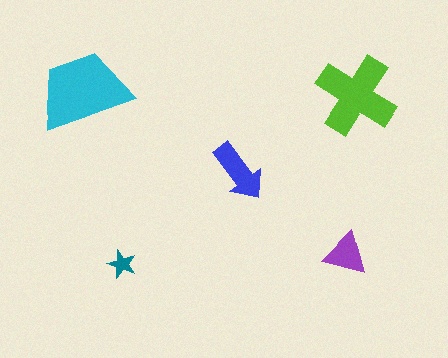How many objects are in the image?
There are 5 objects in the image.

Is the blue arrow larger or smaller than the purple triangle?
Larger.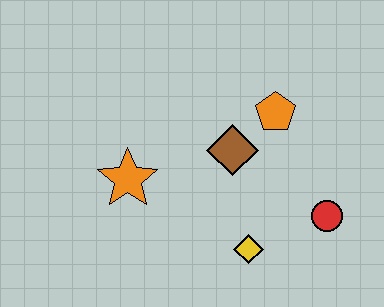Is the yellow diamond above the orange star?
No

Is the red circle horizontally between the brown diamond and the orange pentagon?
No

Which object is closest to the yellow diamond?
The red circle is closest to the yellow diamond.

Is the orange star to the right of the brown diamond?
No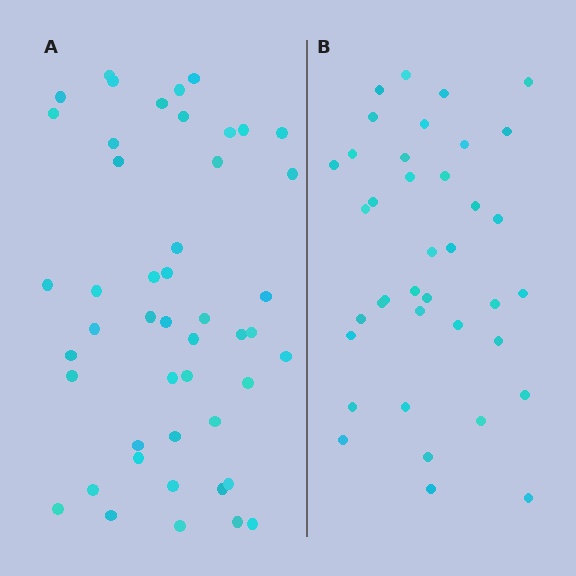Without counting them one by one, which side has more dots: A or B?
Region A (the left region) has more dots.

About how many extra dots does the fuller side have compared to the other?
Region A has roughly 8 or so more dots than region B.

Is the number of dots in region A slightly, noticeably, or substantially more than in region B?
Region A has only slightly more — the two regions are fairly close. The ratio is roughly 1.2 to 1.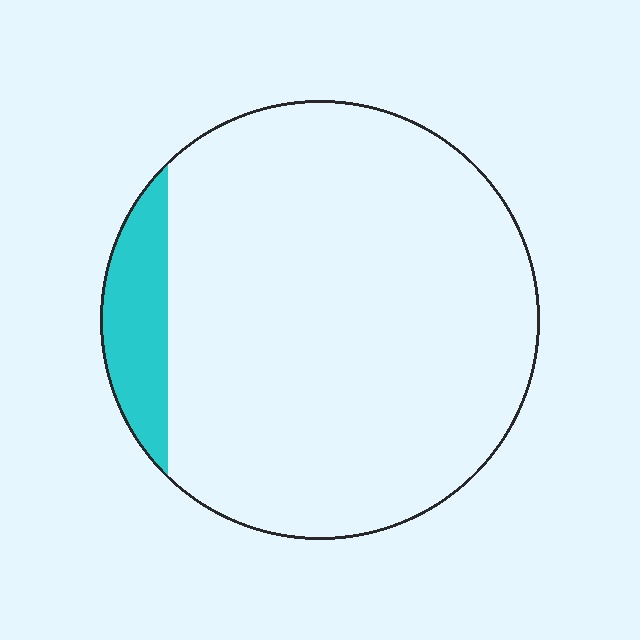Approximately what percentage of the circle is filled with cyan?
Approximately 10%.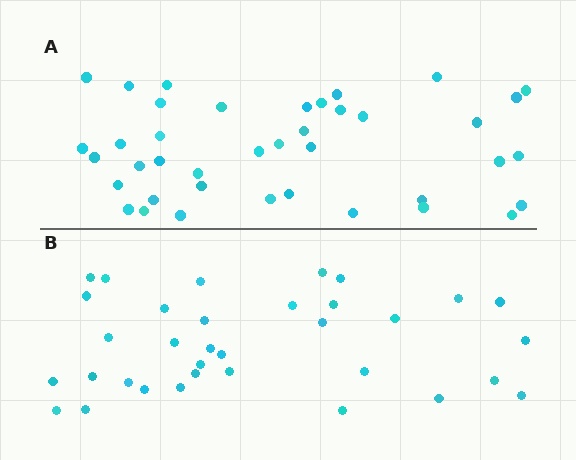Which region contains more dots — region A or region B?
Region A (the top region) has more dots.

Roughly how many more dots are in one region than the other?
Region A has about 6 more dots than region B.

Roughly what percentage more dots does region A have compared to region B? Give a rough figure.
About 20% more.